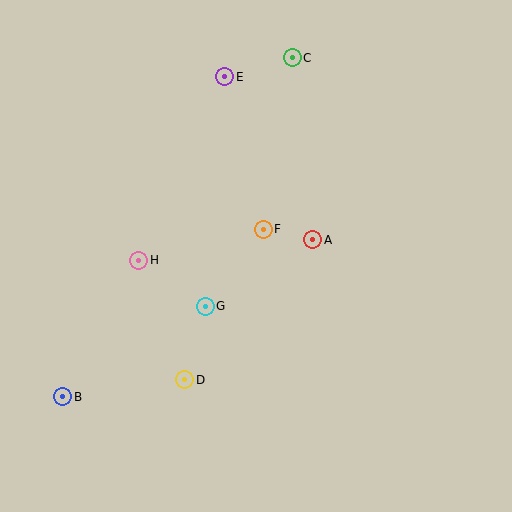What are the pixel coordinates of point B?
Point B is at (63, 397).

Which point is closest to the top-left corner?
Point E is closest to the top-left corner.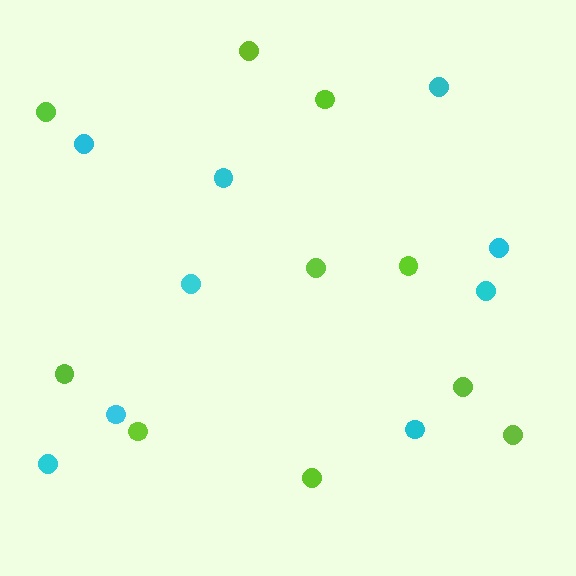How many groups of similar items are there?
There are 2 groups: one group of cyan circles (9) and one group of lime circles (10).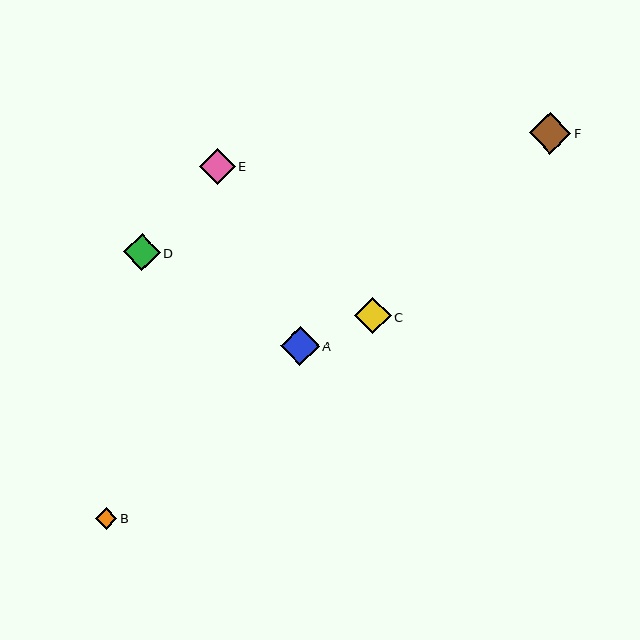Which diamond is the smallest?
Diamond B is the smallest with a size of approximately 22 pixels.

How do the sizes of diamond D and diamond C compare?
Diamond D and diamond C are approximately the same size.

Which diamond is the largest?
Diamond F is the largest with a size of approximately 41 pixels.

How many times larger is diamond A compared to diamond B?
Diamond A is approximately 1.8 times the size of diamond B.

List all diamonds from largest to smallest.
From largest to smallest: F, A, D, C, E, B.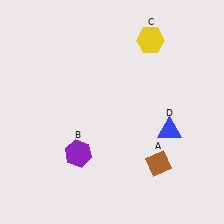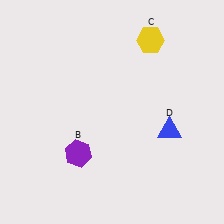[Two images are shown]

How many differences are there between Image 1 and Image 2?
There is 1 difference between the two images.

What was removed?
The brown diamond (A) was removed in Image 2.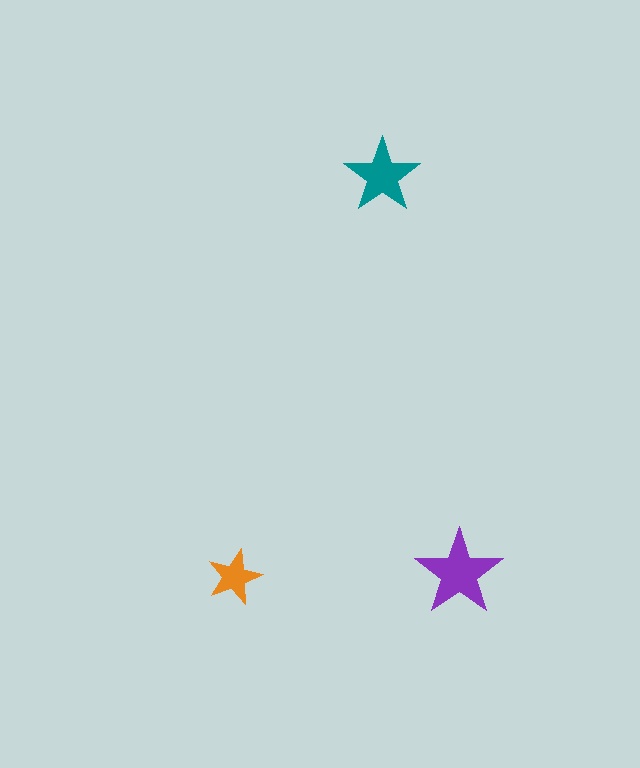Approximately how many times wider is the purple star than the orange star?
About 1.5 times wider.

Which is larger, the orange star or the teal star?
The teal one.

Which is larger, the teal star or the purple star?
The purple one.